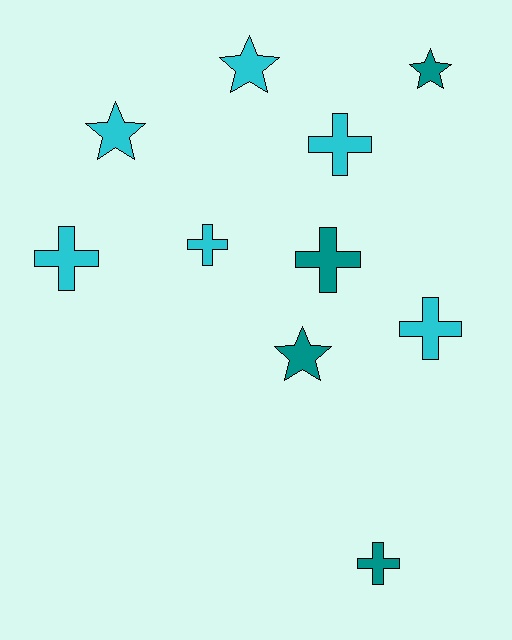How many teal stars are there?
There are 2 teal stars.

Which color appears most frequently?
Cyan, with 6 objects.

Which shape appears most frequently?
Cross, with 6 objects.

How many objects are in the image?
There are 10 objects.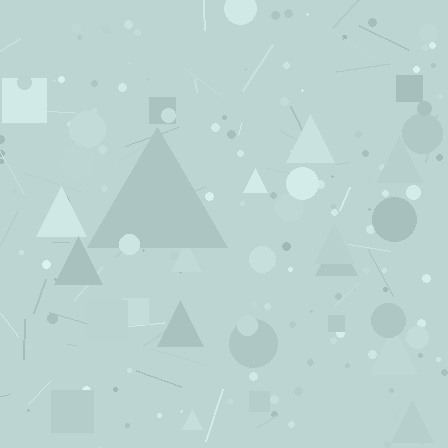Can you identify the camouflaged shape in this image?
The camouflaged shape is a triangle.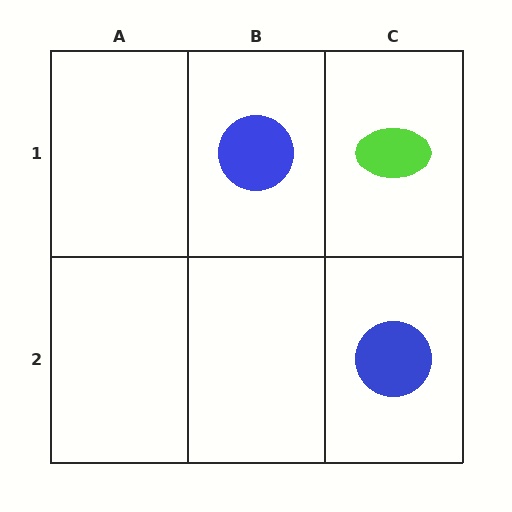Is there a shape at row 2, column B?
No, that cell is empty.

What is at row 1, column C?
A lime ellipse.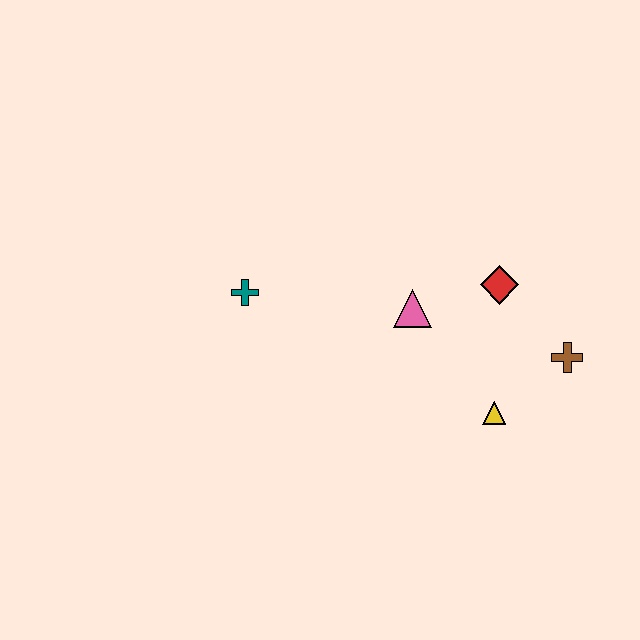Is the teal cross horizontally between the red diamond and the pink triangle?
No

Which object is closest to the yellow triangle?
The brown cross is closest to the yellow triangle.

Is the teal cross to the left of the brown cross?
Yes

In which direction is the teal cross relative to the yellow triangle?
The teal cross is to the left of the yellow triangle.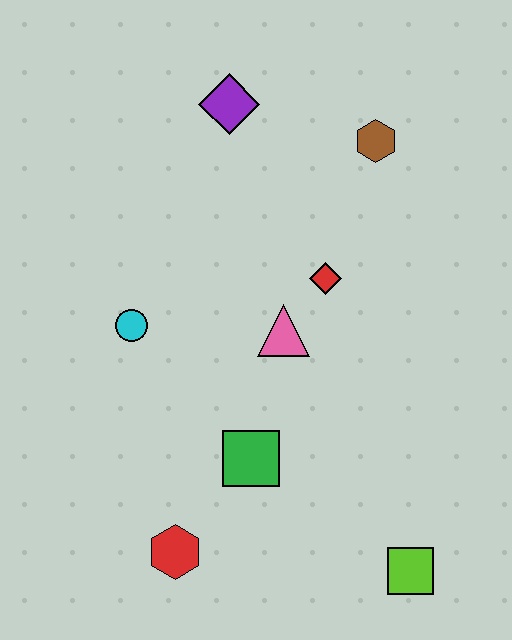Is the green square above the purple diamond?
No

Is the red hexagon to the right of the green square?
No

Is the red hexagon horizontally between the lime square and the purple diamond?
No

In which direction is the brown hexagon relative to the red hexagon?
The brown hexagon is above the red hexagon.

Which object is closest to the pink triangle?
The red diamond is closest to the pink triangle.